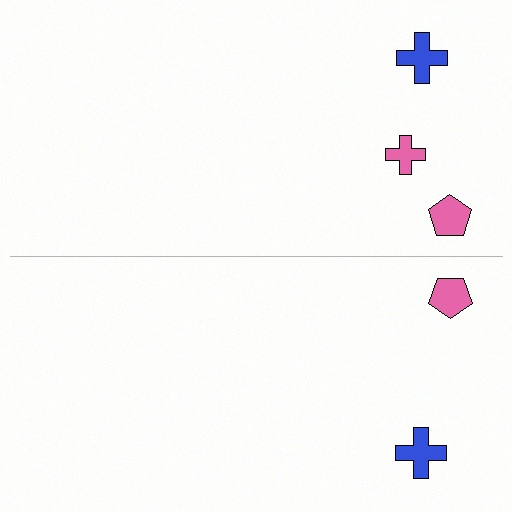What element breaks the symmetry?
A pink cross is missing from the bottom side.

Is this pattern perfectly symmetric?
No, the pattern is not perfectly symmetric. A pink cross is missing from the bottom side.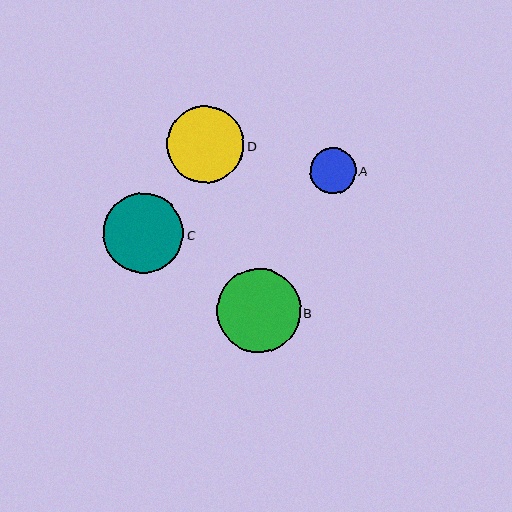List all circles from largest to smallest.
From largest to smallest: B, C, D, A.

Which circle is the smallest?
Circle A is the smallest with a size of approximately 46 pixels.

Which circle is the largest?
Circle B is the largest with a size of approximately 83 pixels.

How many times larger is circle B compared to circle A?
Circle B is approximately 1.8 times the size of circle A.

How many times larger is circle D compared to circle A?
Circle D is approximately 1.7 times the size of circle A.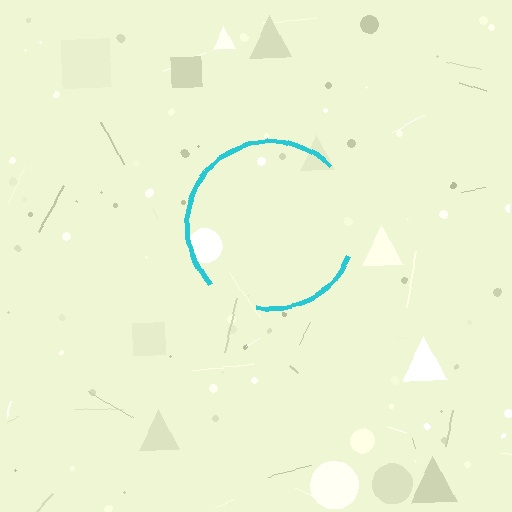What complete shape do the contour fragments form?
The contour fragments form a circle.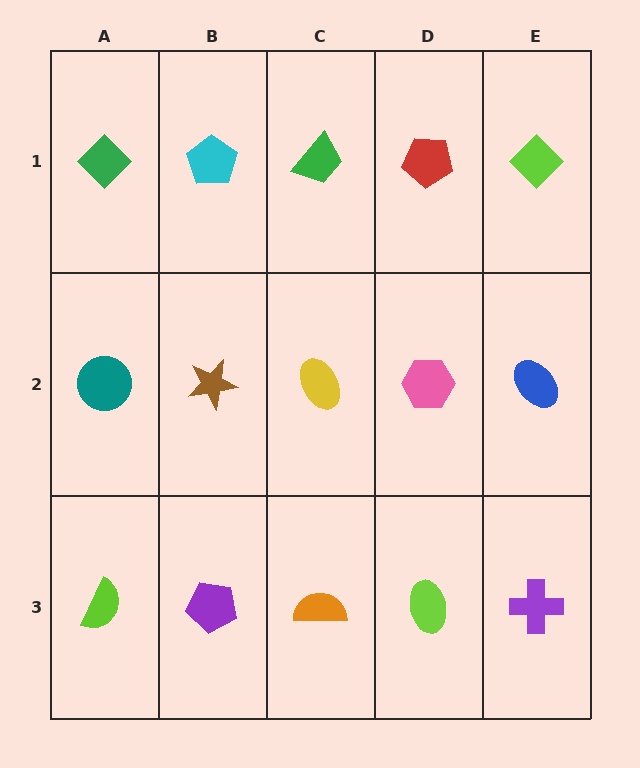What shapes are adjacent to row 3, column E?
A blue ellipse (row 2, column E), a lime ellipse (row 3, column D).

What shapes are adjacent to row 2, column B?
A cyan pentagon (row 1, column B), a purple pentagon (row 3, column B), a teal circle (row 2, column A), a yellow ellipse (row 2, column C).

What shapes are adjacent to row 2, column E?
A lime diamond (row 1, column E), a purple cross (row 3, column E), a pink hexagon (row 2, column D).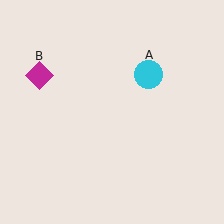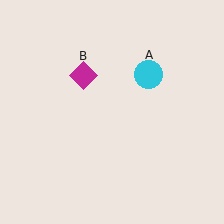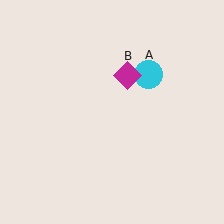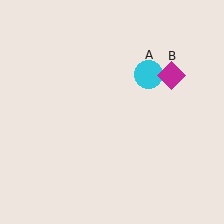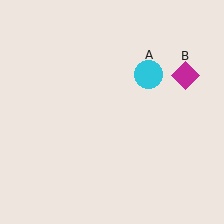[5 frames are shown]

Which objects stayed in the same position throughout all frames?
Cyan circle (object A) remained stationary.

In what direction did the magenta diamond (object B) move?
The magenta diamond (object B) moved right.